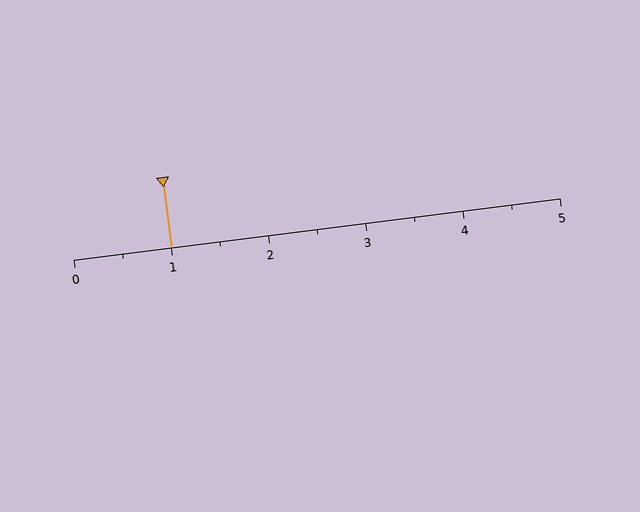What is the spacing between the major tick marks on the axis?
The major ticks are spaced 1 apart.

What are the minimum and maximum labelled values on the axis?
The axis runs from 0 to 5.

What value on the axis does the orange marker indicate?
The marker indicates approximately 1.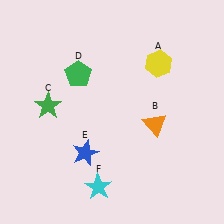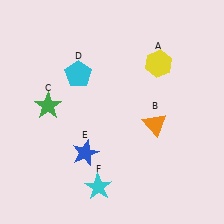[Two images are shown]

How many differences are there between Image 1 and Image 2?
There is 1 difference between the two images.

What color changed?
The pentagon (D) changed from green in Image 1 to cyan in Image 2.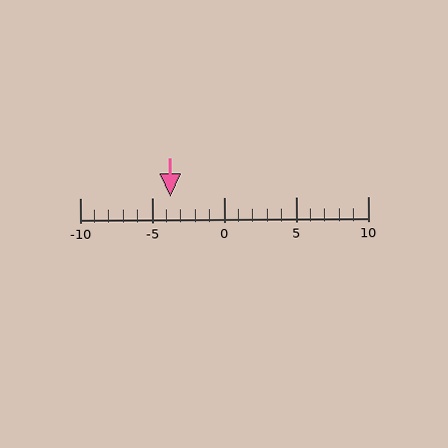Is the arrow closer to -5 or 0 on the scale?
The arrow is closer to -5.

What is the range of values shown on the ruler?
The ruler shows values from -10 to 10.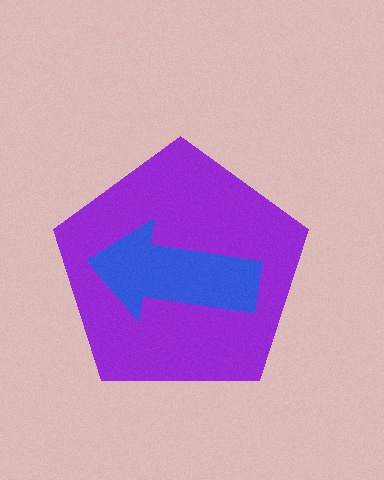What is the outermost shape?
The purple pentagon.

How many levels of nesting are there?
2.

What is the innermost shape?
The blue arrow.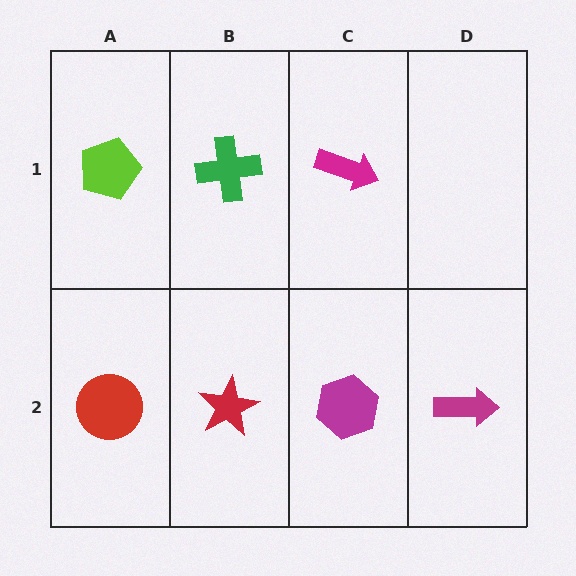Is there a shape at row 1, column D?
No, that cell is empty.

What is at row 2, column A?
A red circle.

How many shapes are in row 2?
4 shapes.